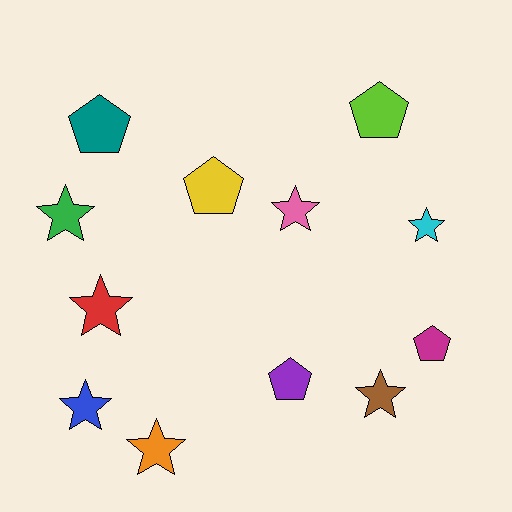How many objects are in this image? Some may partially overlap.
There are 12 objects.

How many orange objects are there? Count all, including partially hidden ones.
There is 1 orange object.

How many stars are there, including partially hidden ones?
There are 7 stars.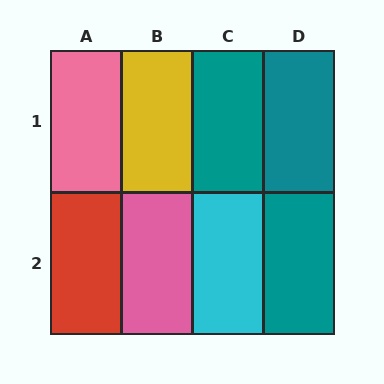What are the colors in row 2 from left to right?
Red, pink, cyan, teal.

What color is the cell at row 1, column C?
Teal.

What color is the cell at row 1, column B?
Yellow.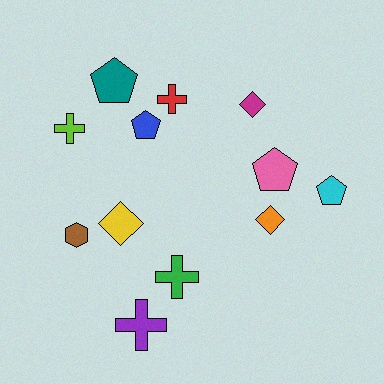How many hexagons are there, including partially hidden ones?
There is 1 hexagon.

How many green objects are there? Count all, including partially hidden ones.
There is 1 green object.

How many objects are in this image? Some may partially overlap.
There are 12 objects.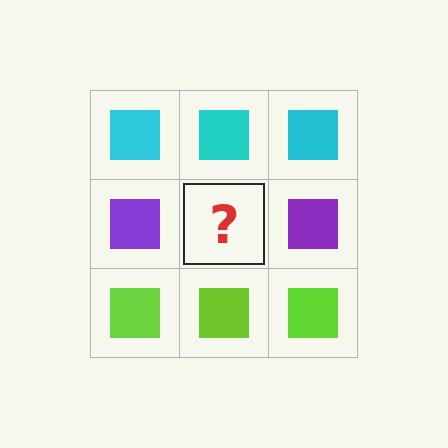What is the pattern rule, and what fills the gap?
The rule is that each row has a consistent color. The gap should be filled with a purple square.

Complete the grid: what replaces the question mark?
The question mark should be replaced with a purple square.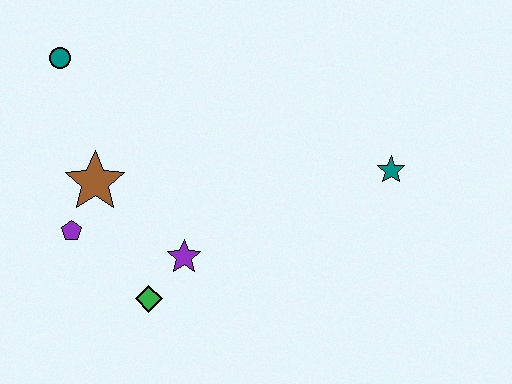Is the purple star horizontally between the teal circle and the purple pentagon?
No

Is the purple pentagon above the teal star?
No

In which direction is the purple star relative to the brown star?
The purple star is to the right of the brown star.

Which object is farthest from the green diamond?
The teal star is farthest from the green diamond.